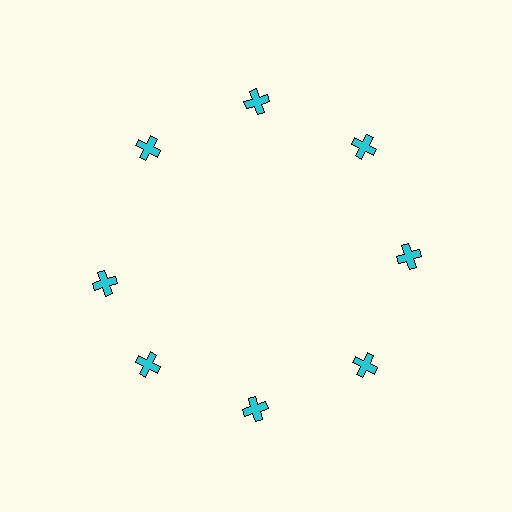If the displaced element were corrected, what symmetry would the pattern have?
It would have 8-fold rotational symmetry — the pattern would map onto itself every 45 degrees.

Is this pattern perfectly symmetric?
No. The 8 cyan crosses are arranged in a ring, but one element near the 9 o'clock position is rotated out of alignment along the ring, breaking the 8-fold rotational symmetry.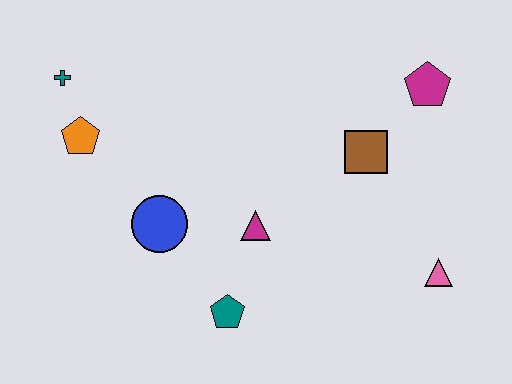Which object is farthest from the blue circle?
The magenta pentagon is farthest from the blue circle.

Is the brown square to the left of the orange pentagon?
No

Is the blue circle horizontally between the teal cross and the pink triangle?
Yes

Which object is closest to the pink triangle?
The brown square is closest to the pink triangle.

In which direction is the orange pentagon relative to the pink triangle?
The orange pentagon is to the left of the pink triangle.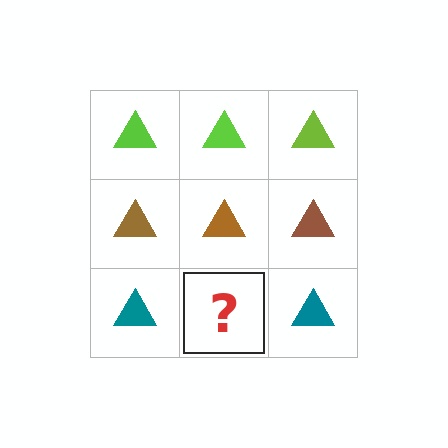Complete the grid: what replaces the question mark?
The question mark should be replaced with a teal triangle.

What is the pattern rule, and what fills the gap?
The rule is that each row has a consistent color. The gap should be filled with a teal triangle.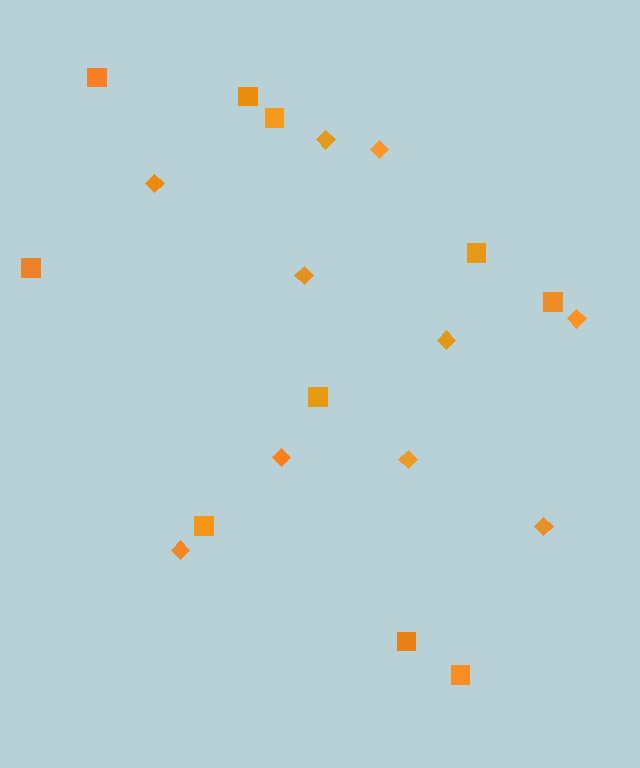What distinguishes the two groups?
There are 2 groups: one group of squares (10) and one group of diamonds (10).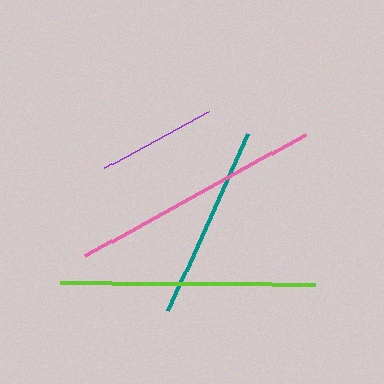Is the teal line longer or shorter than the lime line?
The lime line is longer than the teal line.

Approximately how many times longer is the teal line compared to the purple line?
The teal line is approximately 1.6 times the length of the purple line.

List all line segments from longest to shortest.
From longest to shortest: lime, pink, teal, purple.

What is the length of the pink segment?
The pink segment is approximately 253 pixels long.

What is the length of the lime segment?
The lime segment is approximately 255 pixels long.